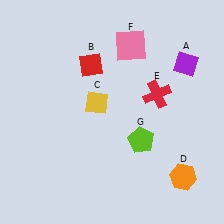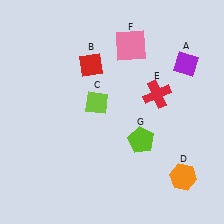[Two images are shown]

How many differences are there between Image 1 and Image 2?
There is 1 difference between the two images.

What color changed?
The diamond (C) changed from yellow in Image 1 to lime in Image 2.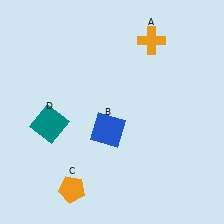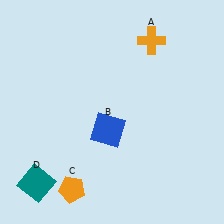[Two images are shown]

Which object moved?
The teal square (D) moved down.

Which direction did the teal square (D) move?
The teal square (D) moved down.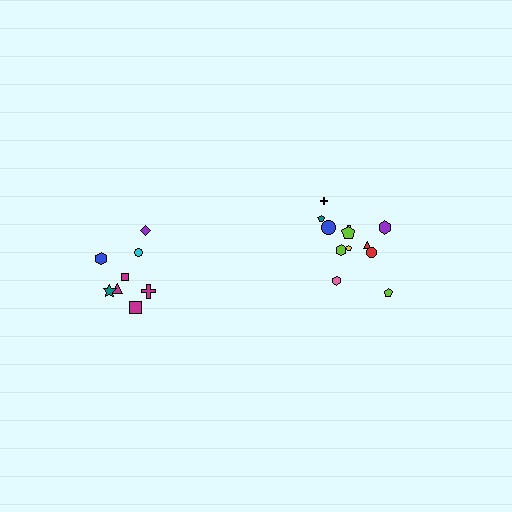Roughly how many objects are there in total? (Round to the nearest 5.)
Roughly 20 objects in total.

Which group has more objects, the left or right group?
The right group.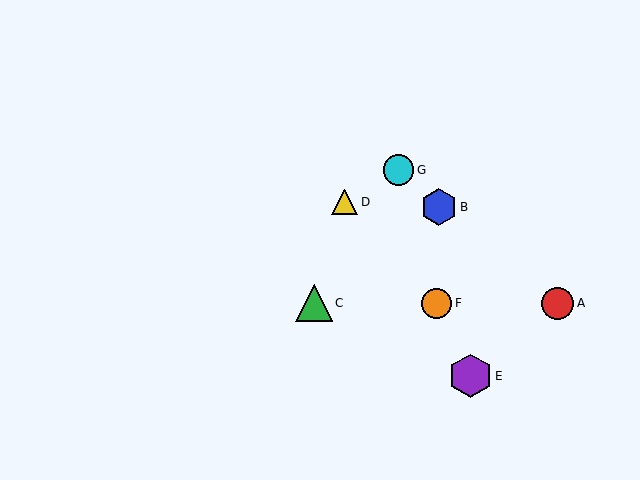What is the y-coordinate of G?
Object G is at y≈170.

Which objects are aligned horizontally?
Objects A, C, F are aligned horizontally.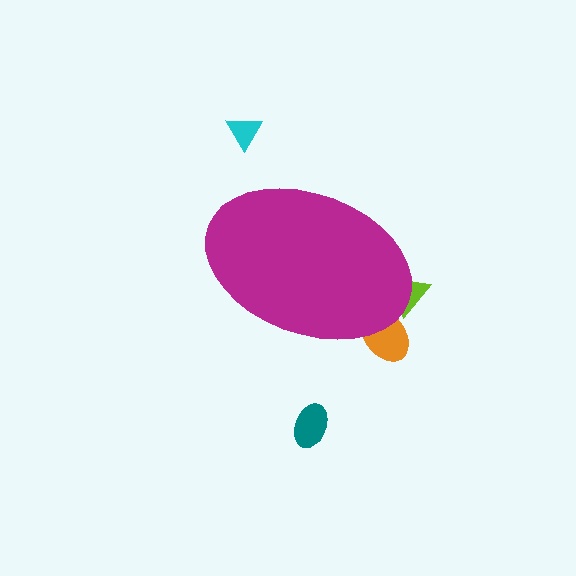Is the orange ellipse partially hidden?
Yes, the orange ellipse is partially hidden behind the magenta ellipse.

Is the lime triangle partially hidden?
Yes, the lime triangle is partially hidden behind the magenta ellipse.